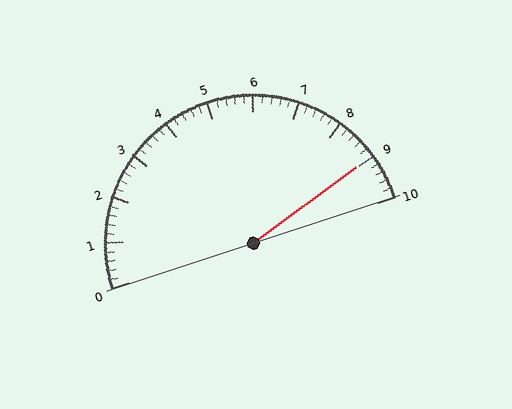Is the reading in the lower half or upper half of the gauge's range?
The reading is in the upper half of the range (0 to 10).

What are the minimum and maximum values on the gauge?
The gauge ranges from 0 to 10.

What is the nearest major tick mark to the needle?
The nearest major tick mark is 9.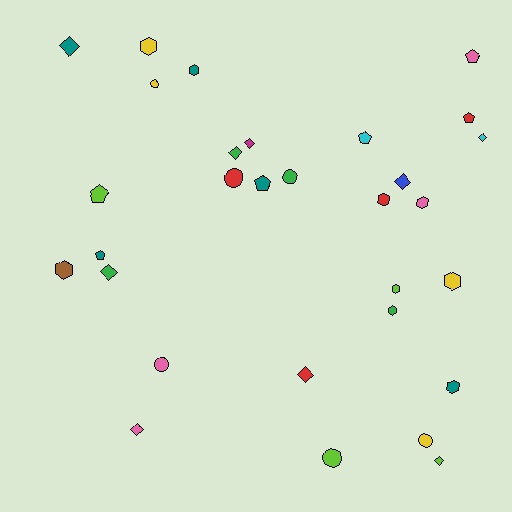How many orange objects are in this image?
There are no orange objects.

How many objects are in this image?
There are 30 objects.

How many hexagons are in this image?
There are 9 hexagons.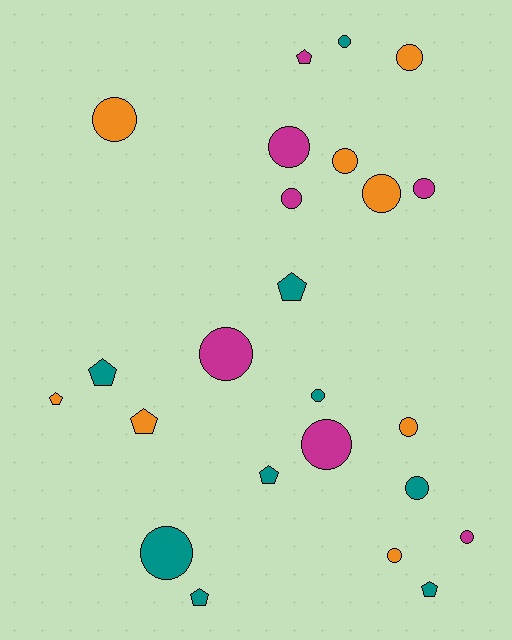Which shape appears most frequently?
Circle, with 16 objects.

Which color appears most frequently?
Teal, with 9 objects.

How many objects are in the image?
There are 24 objects.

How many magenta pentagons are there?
There is 1 magenta pentagon.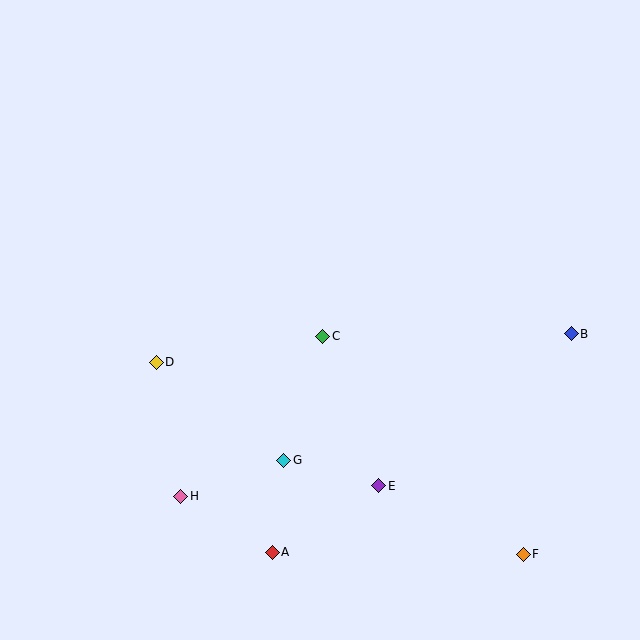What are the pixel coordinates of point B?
Point B is at (571, 334).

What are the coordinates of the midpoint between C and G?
The midpoint between C and G is at (303, 398).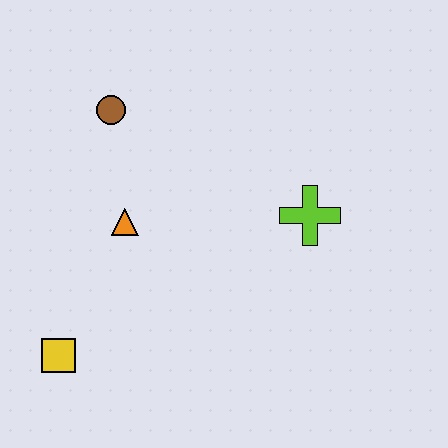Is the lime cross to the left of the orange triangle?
No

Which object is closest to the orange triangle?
The brown circle is closest to the orange triangle.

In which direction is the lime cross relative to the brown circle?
The lime cross is to the right of the brown circle.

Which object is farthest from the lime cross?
The yellow square is farthest from the lime cross.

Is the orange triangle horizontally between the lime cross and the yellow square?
Yes